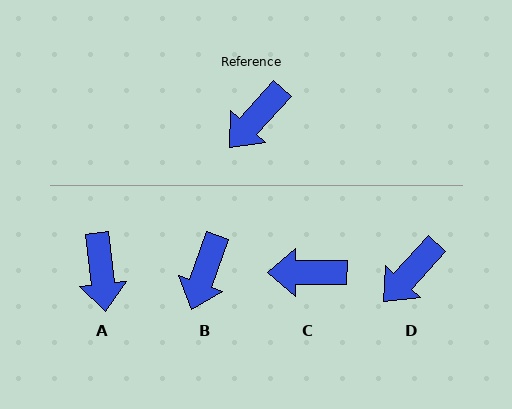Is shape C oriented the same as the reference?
No, it is off by about 48 degrees.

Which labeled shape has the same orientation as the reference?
D.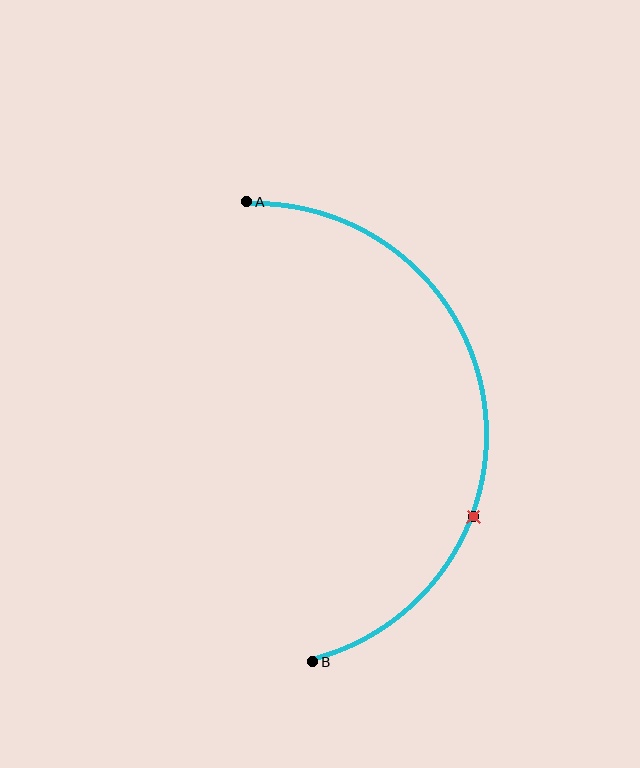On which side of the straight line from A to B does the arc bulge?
The arc bulges to the right of the straight line connecting A and B.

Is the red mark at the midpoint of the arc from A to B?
No. The red mark lies on the arc but is closer to endpoint B. The arc midpoint would be at the point on the curve equidistant along the arc from both A and B.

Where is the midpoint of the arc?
The arc midpoint is the point on the curve farthest from the straight line joining A and B. It sits to the right of that line.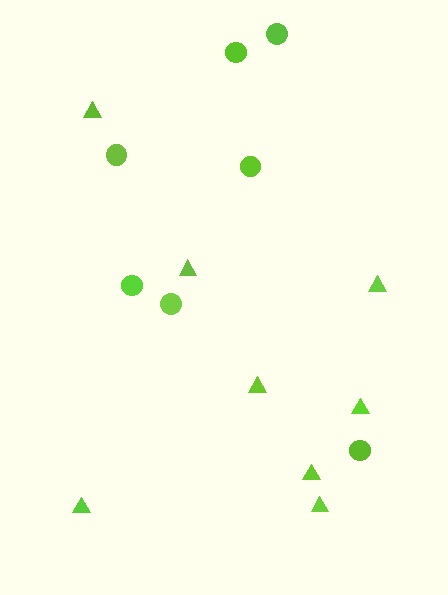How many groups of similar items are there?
There are 2 groups: one group of triangles (8) and one group of circles (7).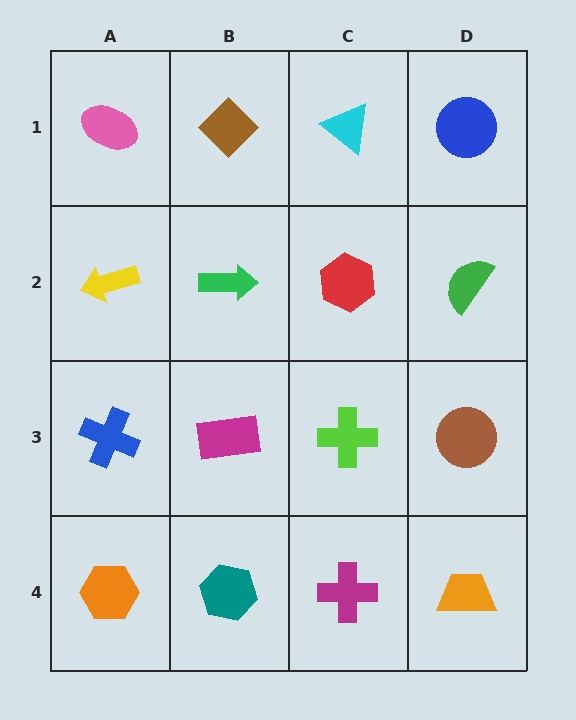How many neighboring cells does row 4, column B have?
3.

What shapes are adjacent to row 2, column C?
A cyan triangle (row 1, column C), a lime cross (row 3, column C), a green arrow (row 2, column B), a green semicircle (row 2, column D).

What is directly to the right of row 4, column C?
An orange trapezoid.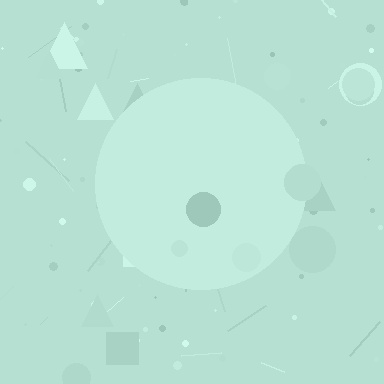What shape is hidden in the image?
A circle is hidden in the image.